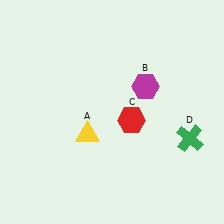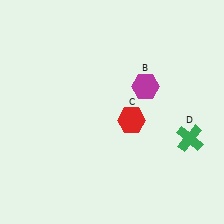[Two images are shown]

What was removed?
The yellow triangle (A) was removed in Image 2.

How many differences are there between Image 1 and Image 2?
There is 1 difference between the two images.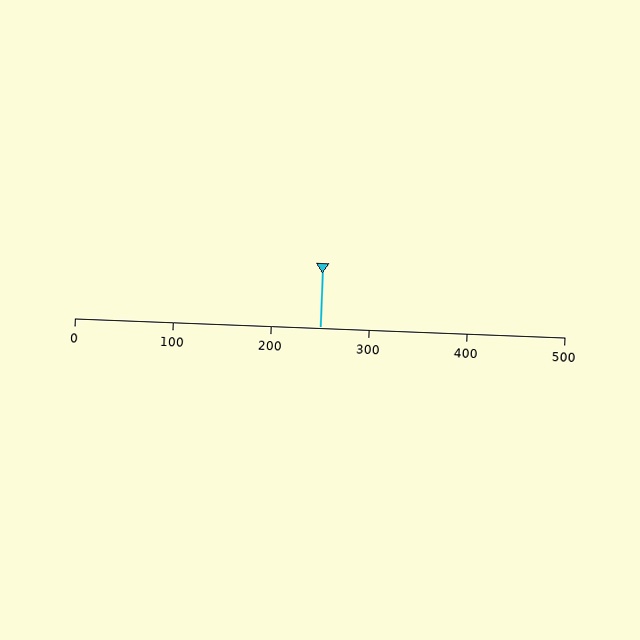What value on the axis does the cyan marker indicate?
The marker indicates approximately 250.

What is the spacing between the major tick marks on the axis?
The major ticks are spaced 100 apart.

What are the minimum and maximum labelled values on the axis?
The axis runs from 0 to 500.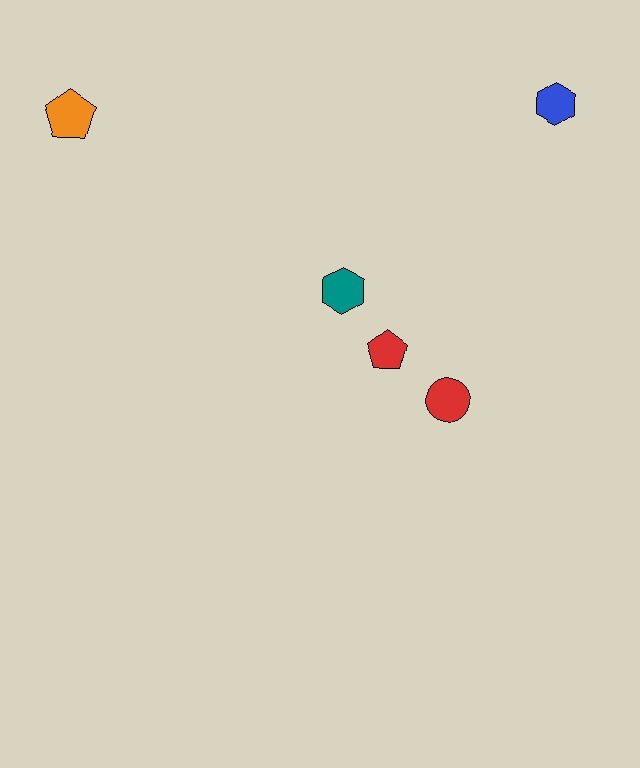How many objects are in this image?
There are 5 objects.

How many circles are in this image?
There is 1 circle.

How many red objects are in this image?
There are 2 red objects.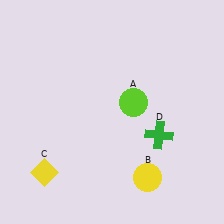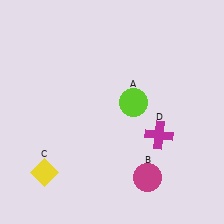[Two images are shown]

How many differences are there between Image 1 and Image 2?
There are 2 differences between the two images.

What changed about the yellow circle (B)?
In Image 1, B is yellow. In Image 2, it changed to magenta.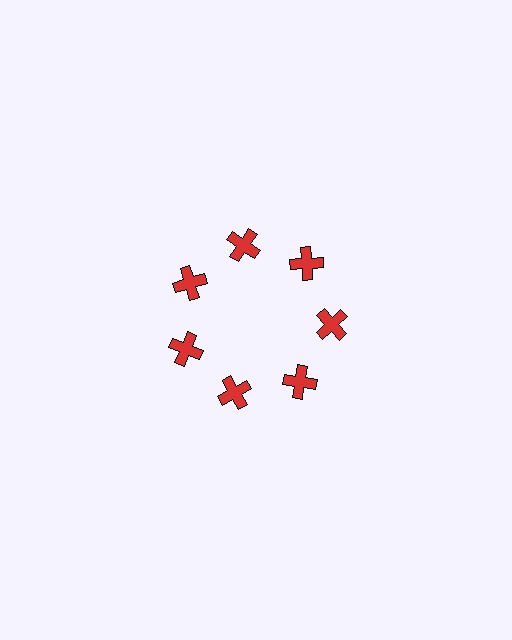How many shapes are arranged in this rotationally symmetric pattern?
There are 7 shapes, arranged in 7 groups of 1.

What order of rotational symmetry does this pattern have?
This pattern has 7-fold rotational symmetry.